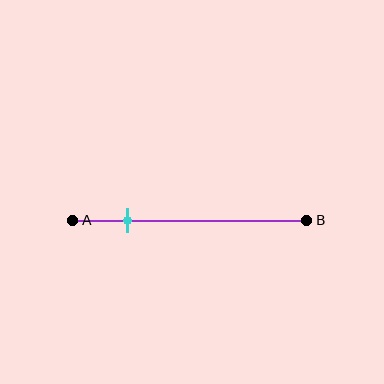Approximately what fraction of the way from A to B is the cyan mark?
The cyan mark is approximately 25% of the way from A to B.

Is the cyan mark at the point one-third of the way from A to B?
No, the mark is at about 25% from A, not at the 33% one-third point.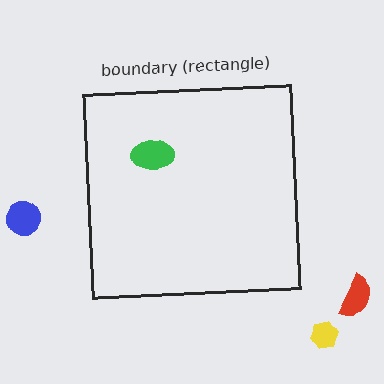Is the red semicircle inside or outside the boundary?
Outside.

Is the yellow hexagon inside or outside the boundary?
Outside.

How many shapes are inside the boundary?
1 inside, 3 outside.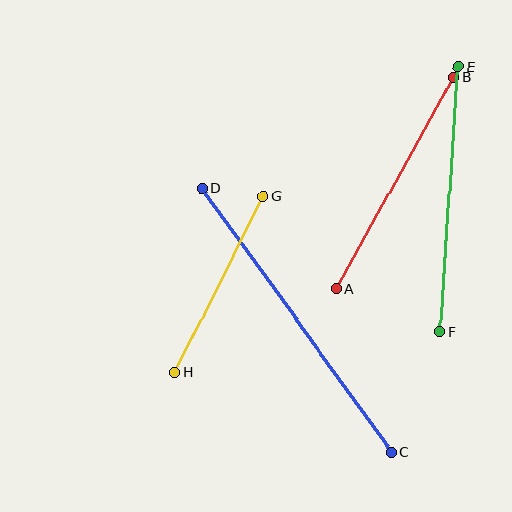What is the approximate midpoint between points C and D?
The midpoint is at approximately (297, 320) pixels.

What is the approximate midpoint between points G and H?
The midpoint is at approximately (219, 285) pixels.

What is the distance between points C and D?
The distance is approximately 326 pixels.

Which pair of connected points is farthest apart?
Points C and D are farthest apart.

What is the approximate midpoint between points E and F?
The midpoint is at approximately (449, 199) pixels.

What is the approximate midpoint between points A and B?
The midpoint is at approximately (395, 183) pixels.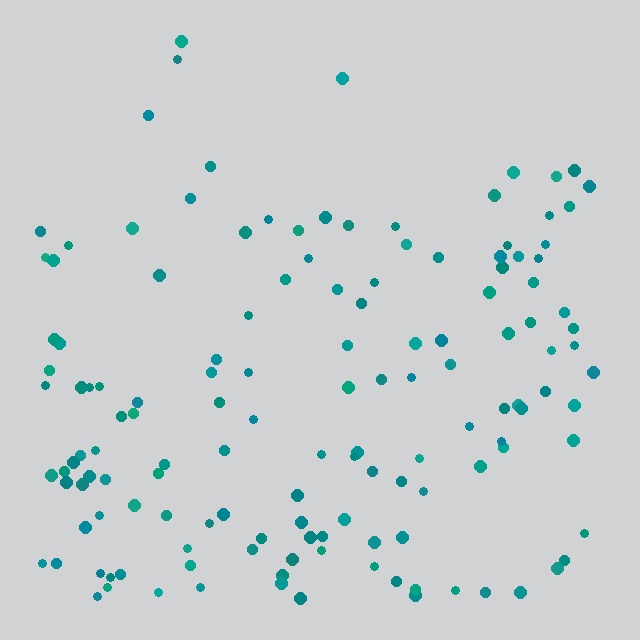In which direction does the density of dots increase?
From top to bottom, with the bottom side densest.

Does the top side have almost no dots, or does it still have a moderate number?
Still a moderate number, just noticeably fewer than the bottom.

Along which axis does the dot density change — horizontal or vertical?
Vertical.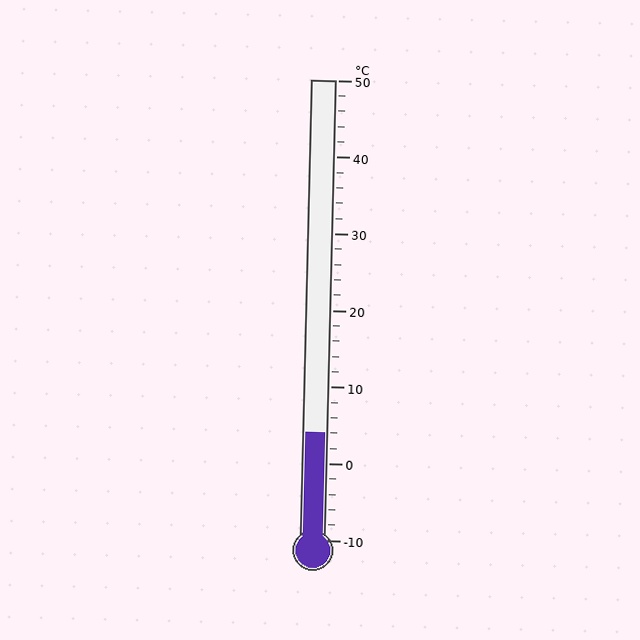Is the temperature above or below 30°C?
The temperature is below 30°C.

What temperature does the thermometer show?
The thermometer shows approximately 4°C.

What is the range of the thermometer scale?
The thermometer scale ranges from -10°C to 50°C.